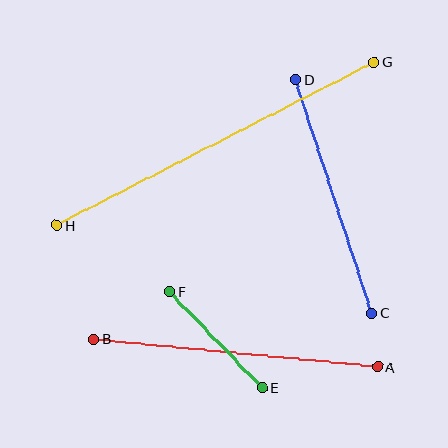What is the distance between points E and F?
The distance is approximately 133 pixels.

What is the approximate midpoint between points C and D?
The midpoint is at approximately (334, 196) pixels.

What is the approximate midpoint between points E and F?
The midpoint is at approximately (216, 340) pixels.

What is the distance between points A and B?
The distance is approximately 285 pixels.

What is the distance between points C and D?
The distance is approximately 246 pixels.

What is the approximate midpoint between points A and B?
The midpoint is at approximately (236, 353) pixels.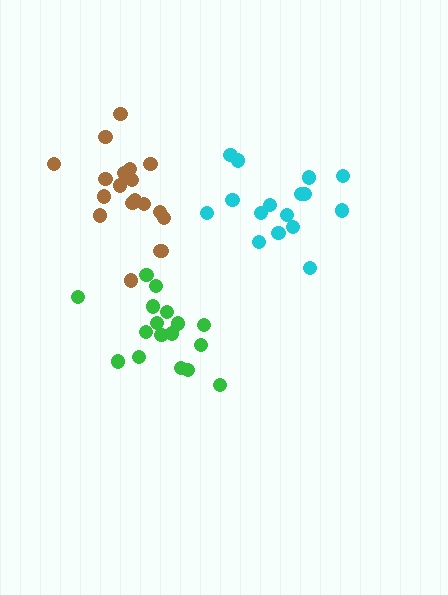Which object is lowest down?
The green cluster is bottommost.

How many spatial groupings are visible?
There are 3 spatial groupings.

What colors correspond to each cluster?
The clusters are colored: green, cyan, brown.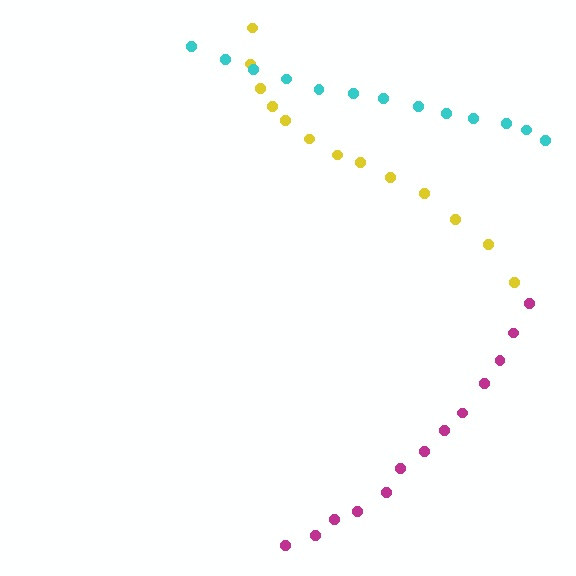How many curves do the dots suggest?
There are 3 distinct paths.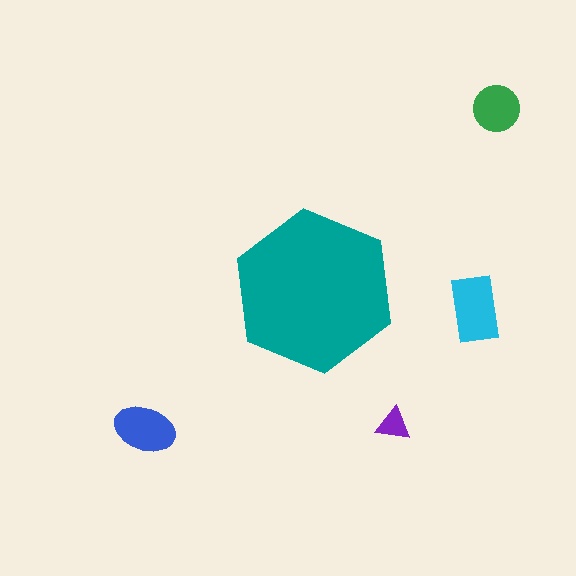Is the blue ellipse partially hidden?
No, the blue ellipse is fully visible.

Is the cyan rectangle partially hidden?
No, the cyan rectangle is fully visible.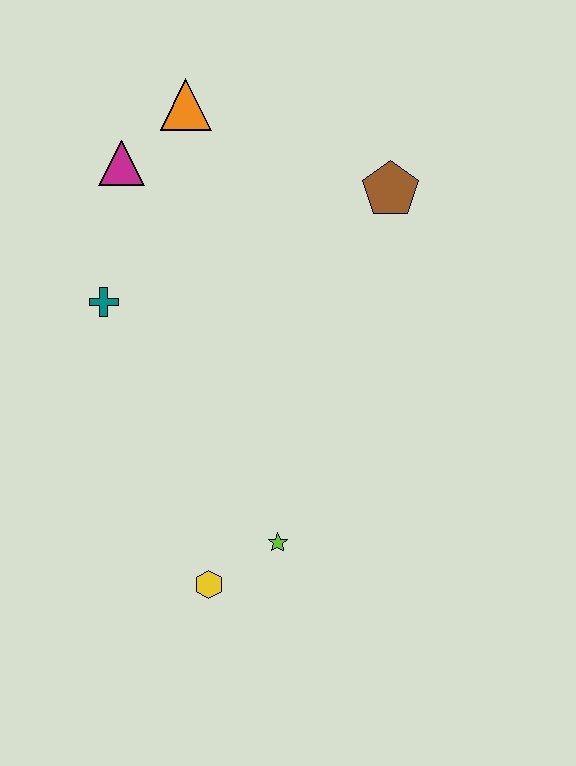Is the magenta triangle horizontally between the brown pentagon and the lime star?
No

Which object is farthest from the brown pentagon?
The yellow hexagon is farthest from the brown pentagon.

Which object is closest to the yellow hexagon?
The lime star is closest to the yellow hexagon.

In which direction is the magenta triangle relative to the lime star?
The magenta triangle is above the lime star.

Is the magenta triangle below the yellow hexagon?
No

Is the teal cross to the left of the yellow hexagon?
Yes